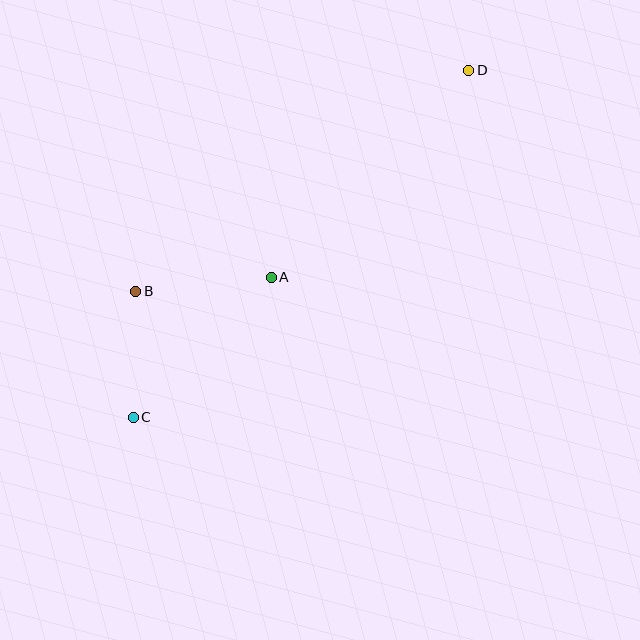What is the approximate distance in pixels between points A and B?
The distance between A and B is approximately 136 pixels.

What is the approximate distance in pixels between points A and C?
The distance between A and C is approximately 196 pixels.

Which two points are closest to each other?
Points B and C are closest to each other.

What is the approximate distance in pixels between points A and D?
The distance between A and D is approximately 286 pixels.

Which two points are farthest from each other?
Points C and D are farthest from each other.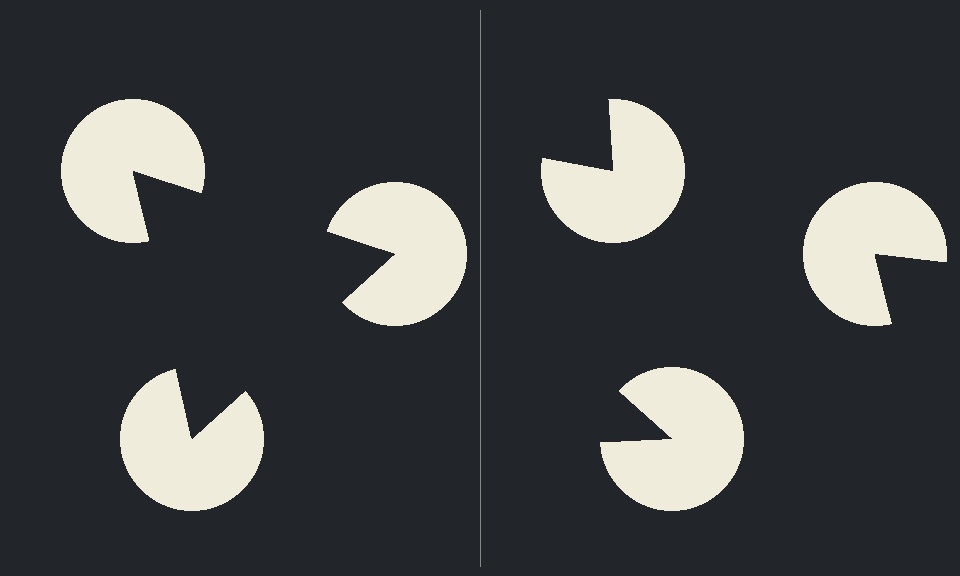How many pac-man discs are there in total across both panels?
6 — 3 on each side.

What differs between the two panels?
The pac-man discs are positioned identically on both sides; only the wedge orientations differ. On the left they align to a triangle; on the right they are misaligned.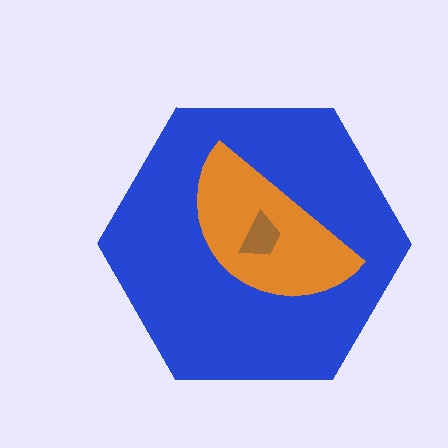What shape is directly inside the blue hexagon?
The orange semicircle.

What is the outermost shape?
The blue hexagon.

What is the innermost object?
The brown trapezoid.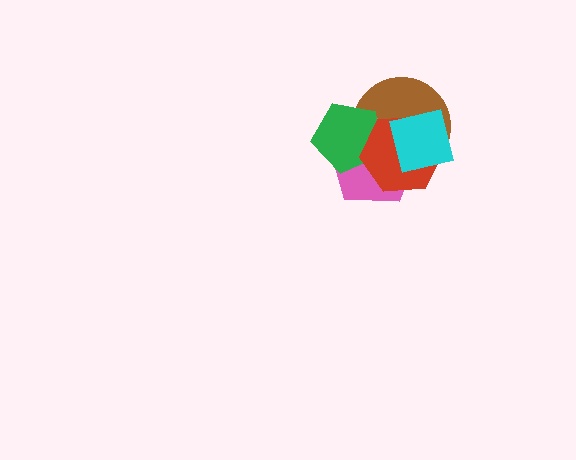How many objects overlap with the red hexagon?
4 objects overlap with the red hexagon.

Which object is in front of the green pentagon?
The red hexagon is in front of the green pentagon.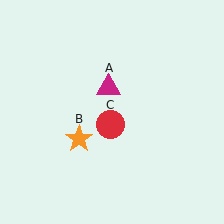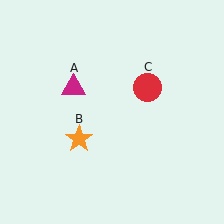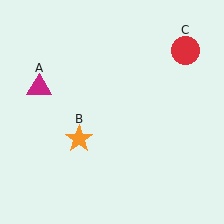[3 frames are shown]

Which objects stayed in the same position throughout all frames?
Orange star (object B) remained stationary.